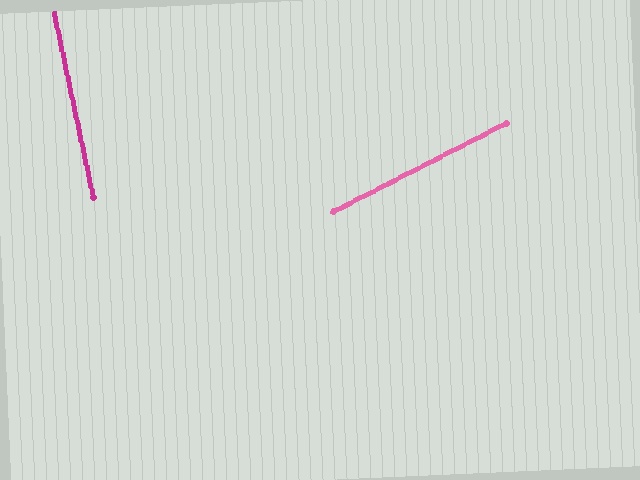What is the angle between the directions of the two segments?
Approximately 75 degrees.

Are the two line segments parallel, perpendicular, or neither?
Neither parallel nor perpendicular — they differ by about 75°.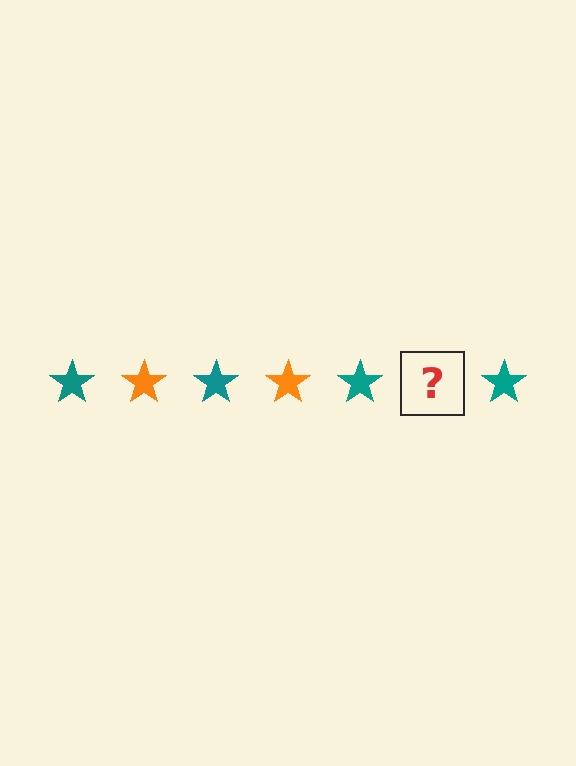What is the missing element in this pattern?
The missing element is an orange star.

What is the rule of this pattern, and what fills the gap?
The rule is that the pattern cycles through teal, orange stars. The gap should be filled with an orange star.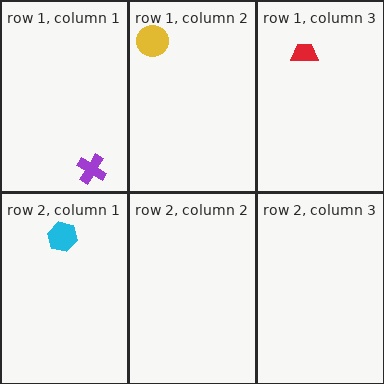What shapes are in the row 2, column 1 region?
The cyan hexagon.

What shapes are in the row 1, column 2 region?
The yellow circle.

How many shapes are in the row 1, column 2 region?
1.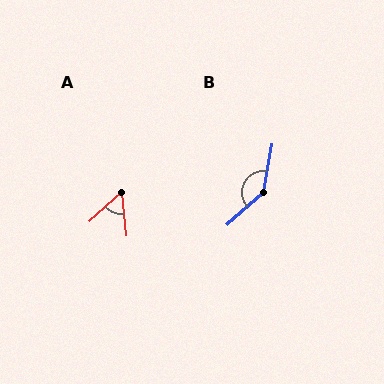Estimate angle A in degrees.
Approximately 53 degrees.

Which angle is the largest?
B, at approximately 141 degrees.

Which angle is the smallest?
A, at approximately 53 degrees.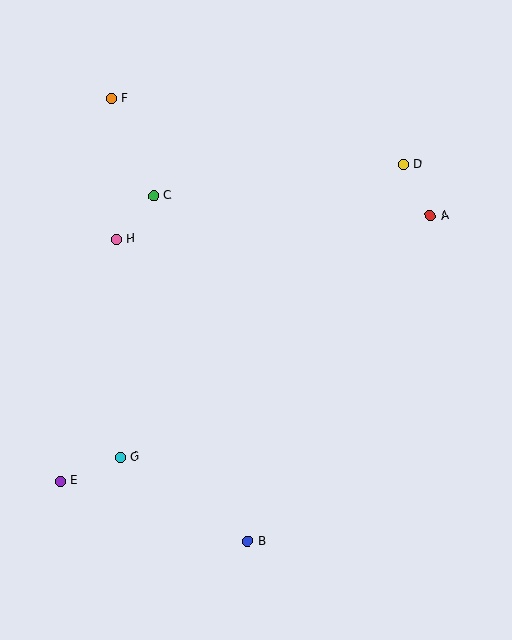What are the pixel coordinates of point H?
Point H is at (117, 240).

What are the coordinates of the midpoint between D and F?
The midpoint between D and F is at (257, 132).